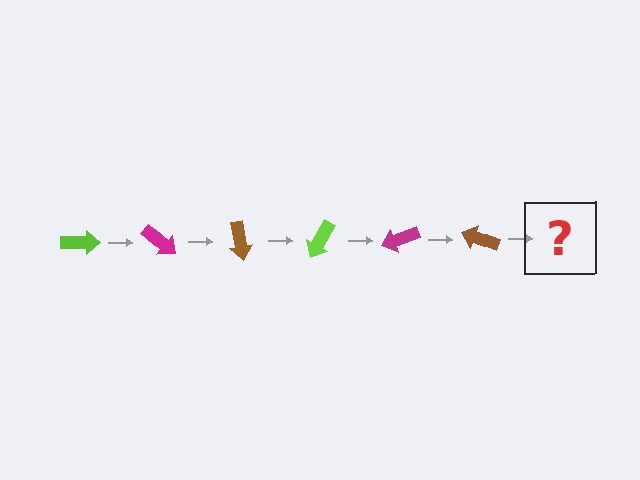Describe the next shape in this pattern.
It should be a lime arrow, rotated 240 degrees from the start.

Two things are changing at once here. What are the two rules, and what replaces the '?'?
The two rules are that it rotates 40 degrees each step and the color cycles through lime, magenta, and brown. The '?' should be a lime arrow, rotated 240 degrees from the start.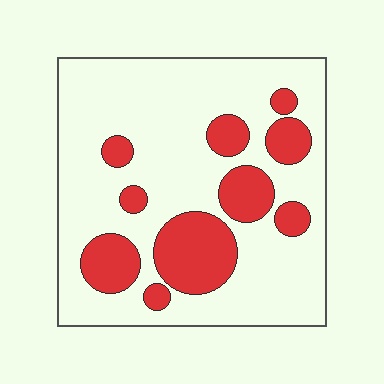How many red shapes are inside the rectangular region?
10.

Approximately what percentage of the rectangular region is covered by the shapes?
Approximately 25%.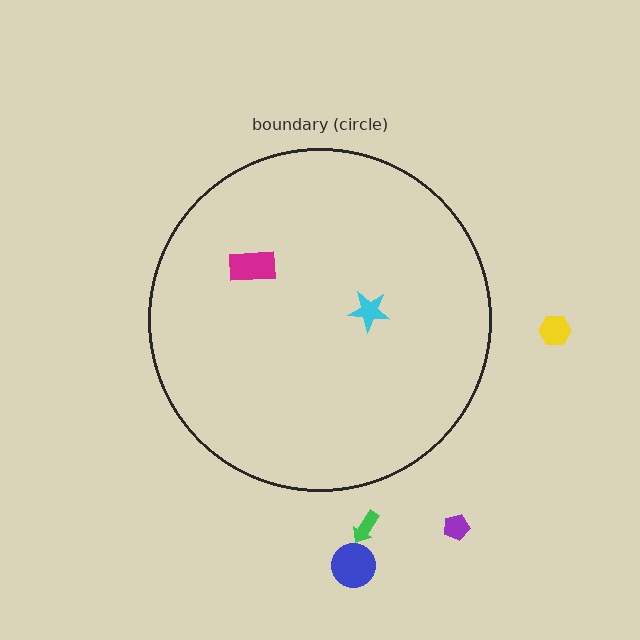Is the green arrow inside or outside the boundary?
Outside.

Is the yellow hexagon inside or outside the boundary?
Outside.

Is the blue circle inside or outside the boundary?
Outside.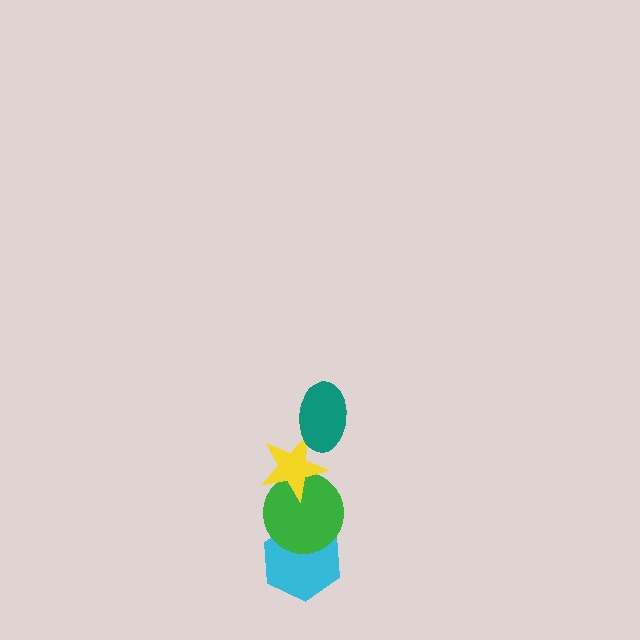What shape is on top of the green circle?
The yellow star is on top of the green circle.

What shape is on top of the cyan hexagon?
The green circle is on top of the cyan hexagon.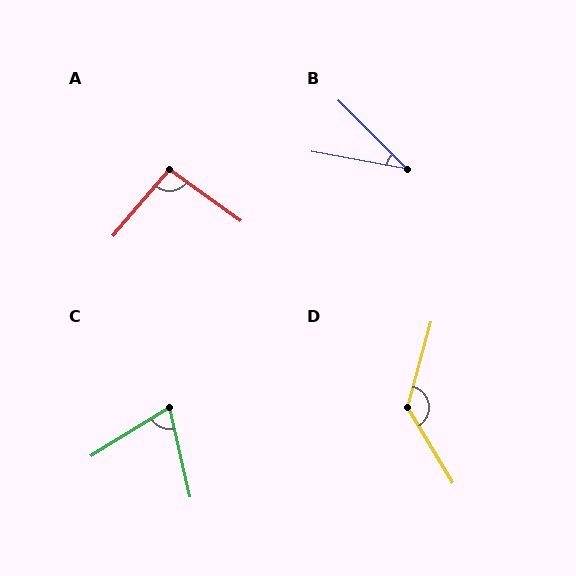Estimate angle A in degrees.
Approximately 94 degrees.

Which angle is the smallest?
B, at approximately 35 degrees.